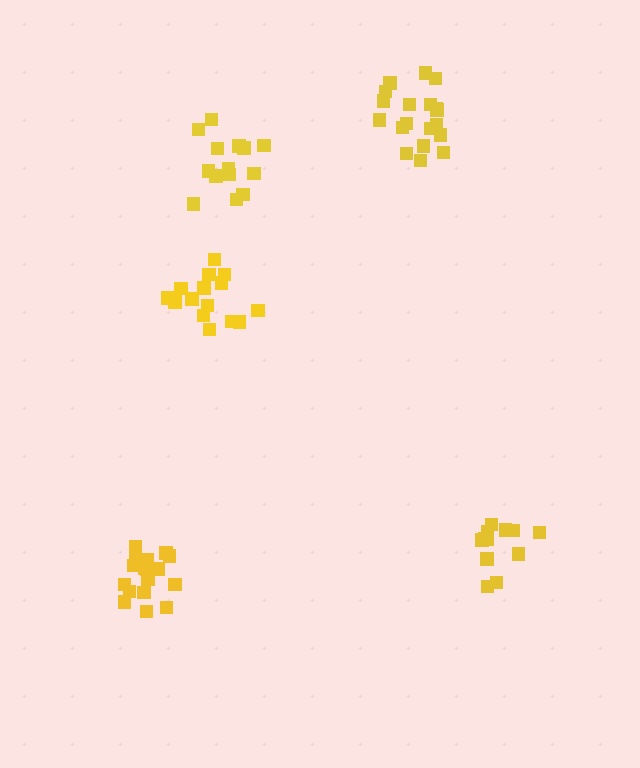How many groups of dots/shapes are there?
There are 5 groups.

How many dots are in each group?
Group 1: 19 dots, Group 2: 14 dots, Group 3: 15 dots, Group 4: 14 dots, Group 5: 18 dots (80 total).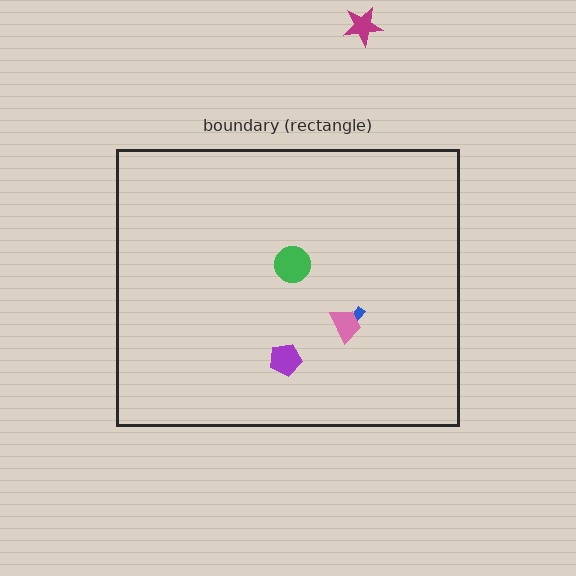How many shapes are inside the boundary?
4 inside, 1 outside.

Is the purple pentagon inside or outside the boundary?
Inside.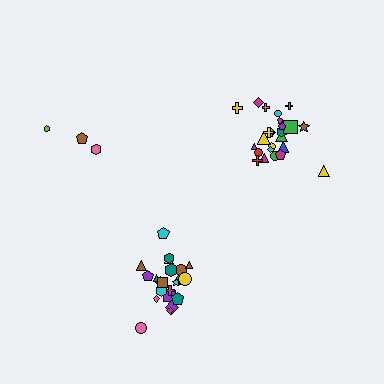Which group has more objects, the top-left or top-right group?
The top-right group.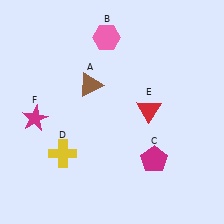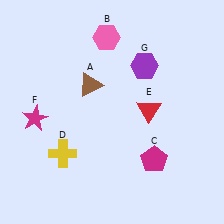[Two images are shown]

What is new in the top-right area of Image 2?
A purple hexagon (G) was added in the top-right area of Image 2.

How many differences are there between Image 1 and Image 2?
There is 1 difference between the two images.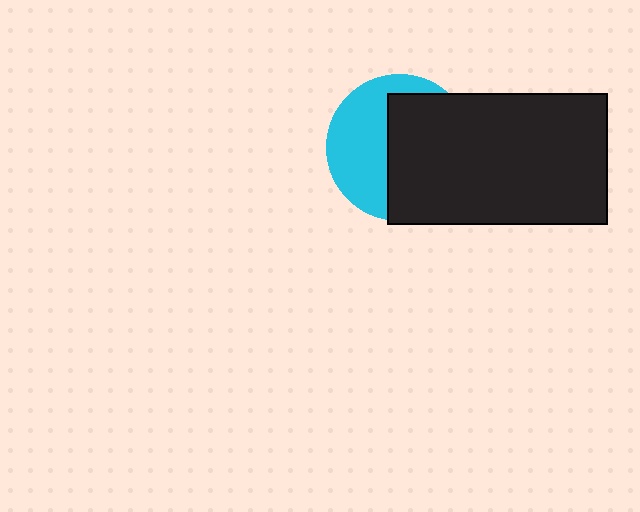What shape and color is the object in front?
The object in front is a black rectangle.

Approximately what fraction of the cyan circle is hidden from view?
Roughly 55% of the cyan circle is hidden behind the black rectangle.